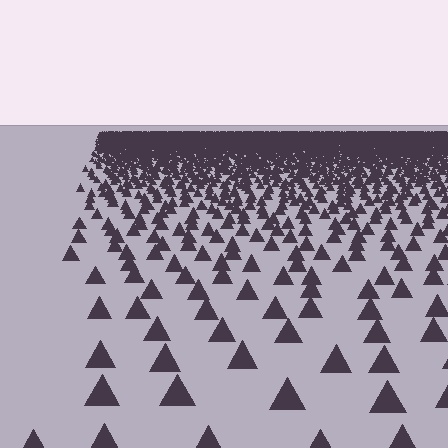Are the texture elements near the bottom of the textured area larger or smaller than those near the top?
Larger. Near the bottom, elements are closer to the viewer and appear at a bigger on-screen size.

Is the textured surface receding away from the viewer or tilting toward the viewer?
The surface is receding away from the viewer. Texture elements get smaller and denser toward the top.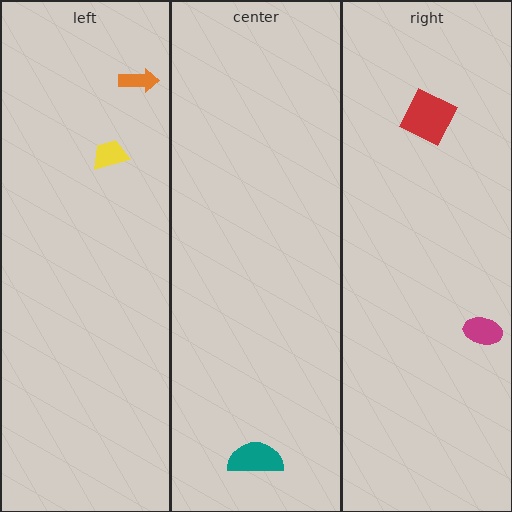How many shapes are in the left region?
2.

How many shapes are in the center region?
1.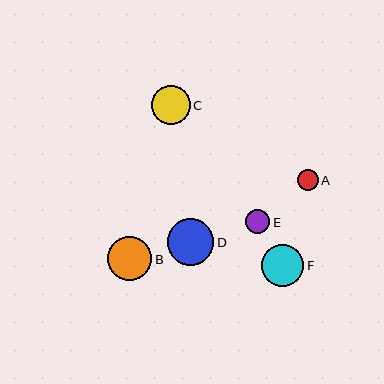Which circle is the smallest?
Circle A is the smallest with a size of approximately 21 pixels.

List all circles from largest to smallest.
From largest to smallest: D, B, F, C, E, A.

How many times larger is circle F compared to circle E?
Circle F is approximately 1.7 times the size of circle E.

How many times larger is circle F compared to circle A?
Circle F is approximately 2.0 times the size of circle A.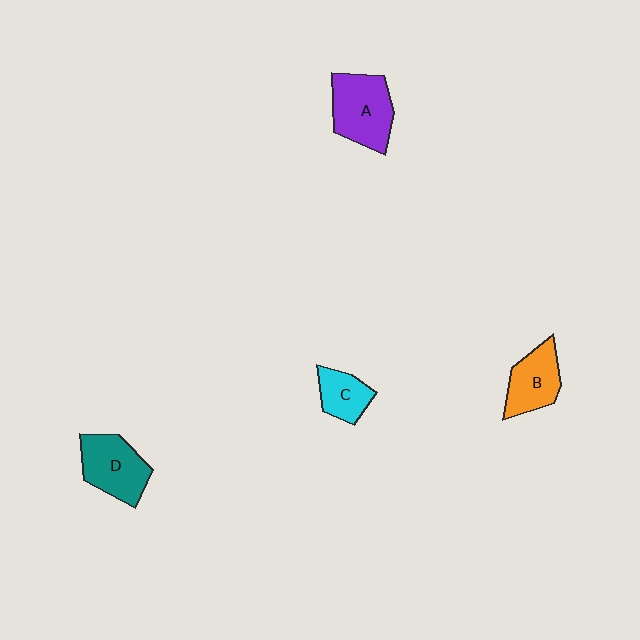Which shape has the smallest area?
Shape C (cyan).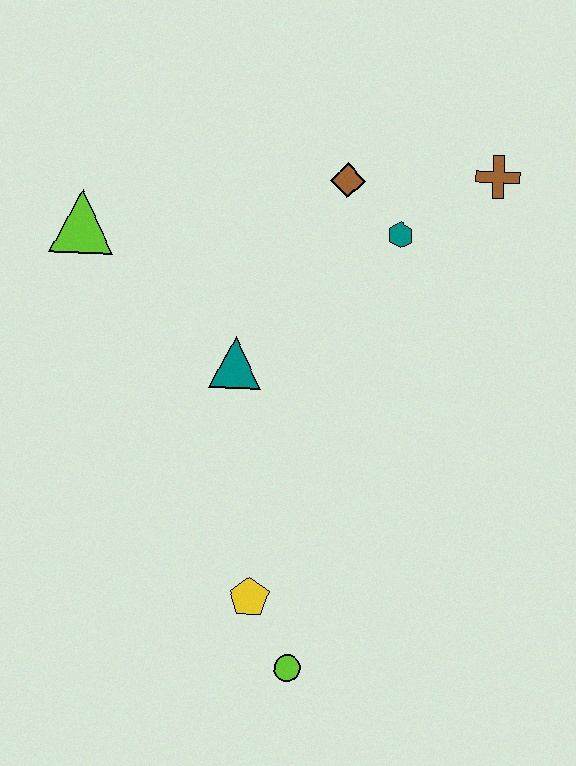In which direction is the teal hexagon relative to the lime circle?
The teal hexagon is above the lime circle.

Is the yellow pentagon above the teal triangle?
No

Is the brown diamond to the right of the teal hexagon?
No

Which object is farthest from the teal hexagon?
The lime circle is farthest from the teal hexagon.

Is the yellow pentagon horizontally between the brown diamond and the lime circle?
No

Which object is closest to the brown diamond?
The teal hexagon is closest to the brown diamond.